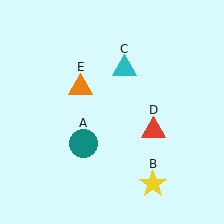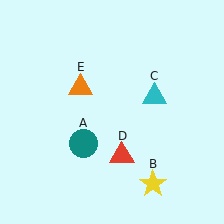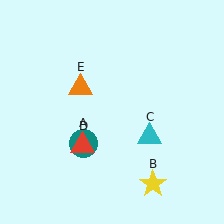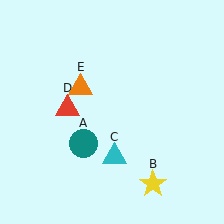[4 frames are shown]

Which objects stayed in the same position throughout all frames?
Teal circle (object A) and yellow star (object B) and orange triangle (object E) remained stationary.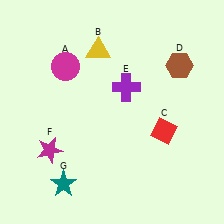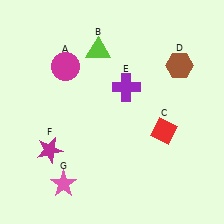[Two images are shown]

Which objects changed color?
B changed from yellow to lime. G changed from teal to pink.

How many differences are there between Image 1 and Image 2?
There are 2 differences between the two images.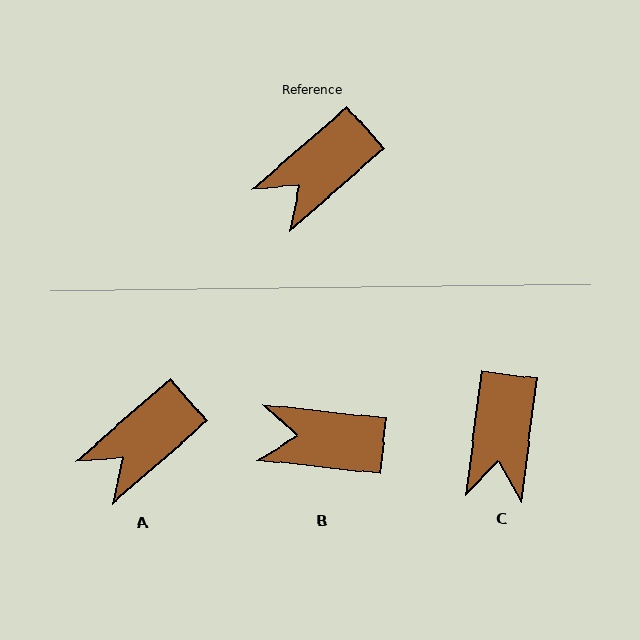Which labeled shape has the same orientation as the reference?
A.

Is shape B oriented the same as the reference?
No, it is off by about 48 degrees.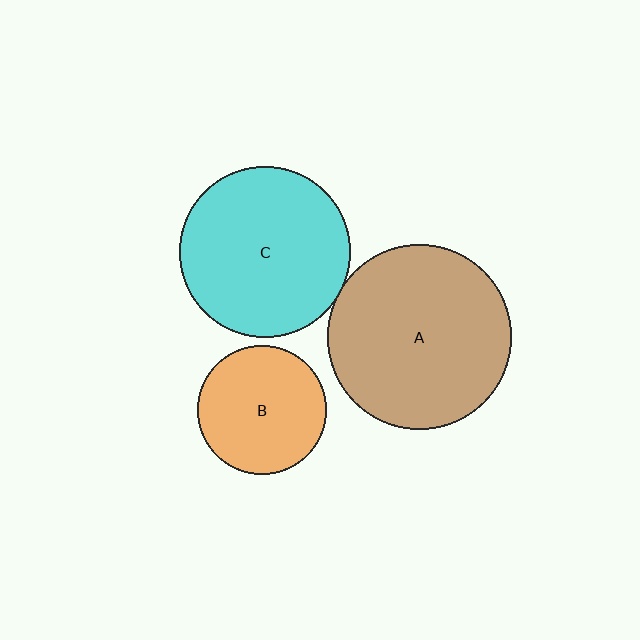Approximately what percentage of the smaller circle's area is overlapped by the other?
Approximately 5%.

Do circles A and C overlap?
Yes.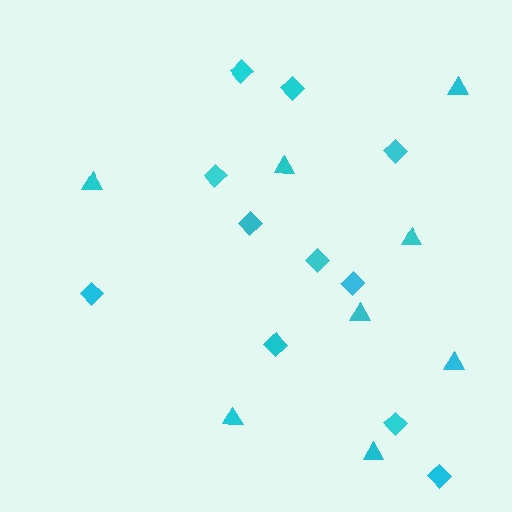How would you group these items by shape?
There are 2 groups: one group of diamonds (11) and one group of triangles (8).